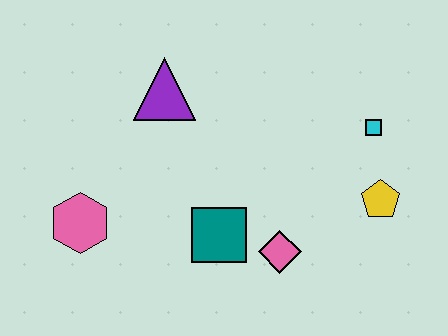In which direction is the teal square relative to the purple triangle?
The teal square is below the purple triangle.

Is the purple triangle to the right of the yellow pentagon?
No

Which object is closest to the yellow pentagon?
The cyan square is closest to the yellow pentagon.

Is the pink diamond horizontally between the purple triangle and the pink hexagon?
No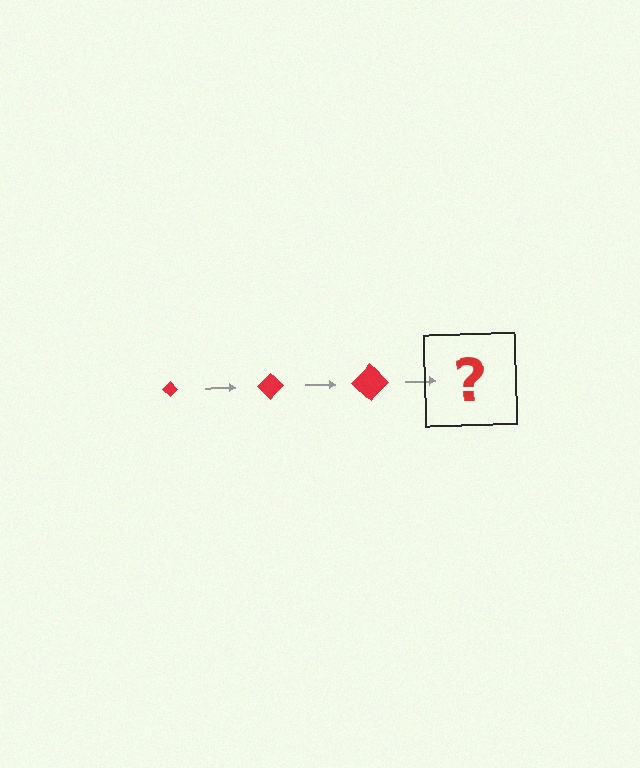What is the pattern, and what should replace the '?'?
The pattern is that the diamond gets progressively larger each step. The '?' should be a red diamond, larger than the previous one.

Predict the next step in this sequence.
The next step is a red diamond, larger than the previous one.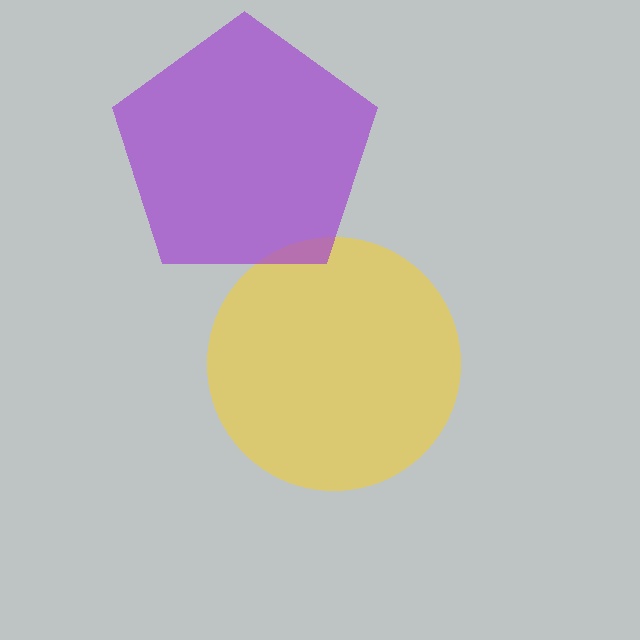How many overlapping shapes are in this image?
There are 2 overlapping shapes in the image.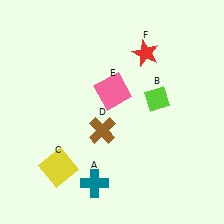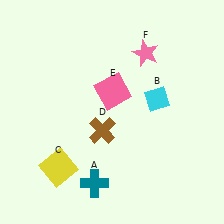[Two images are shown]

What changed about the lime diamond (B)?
In Image 1, B is lime. In Image 2, it changed to cyan.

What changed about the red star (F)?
In Image 1, F is red. In Image 2, it changed to pink.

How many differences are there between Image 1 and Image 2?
There are 2 differences between the two images.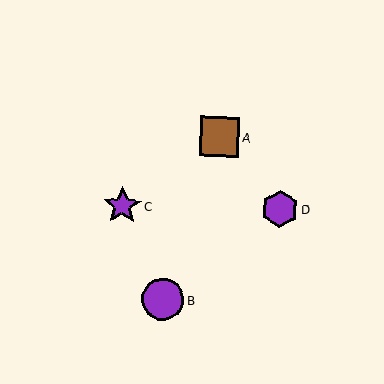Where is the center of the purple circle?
The center of the purple circle is at (163, 300).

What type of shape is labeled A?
Shape A is a brown square.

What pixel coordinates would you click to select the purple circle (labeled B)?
Click at (163, 300) to select the purple circle B.